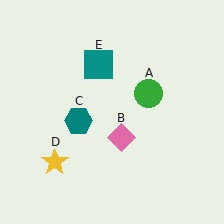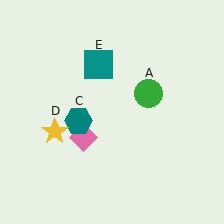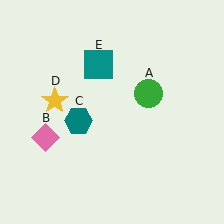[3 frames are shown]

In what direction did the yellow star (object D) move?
The yellow star (object D) moved up.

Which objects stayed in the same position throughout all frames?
Green circle (object A) and teal hexagon (object C) and teal square (object E) remained stationary.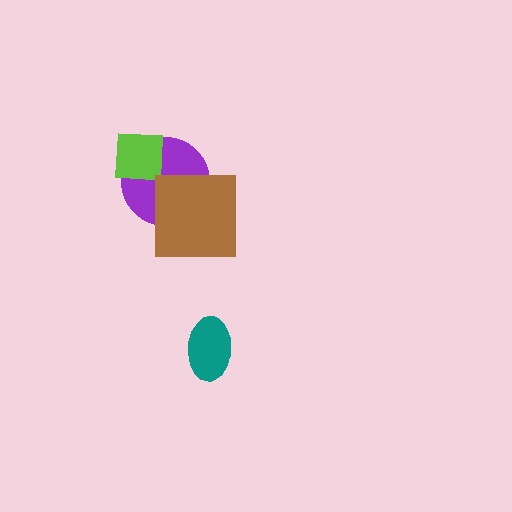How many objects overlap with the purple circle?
2 objects overlap with the purple circle.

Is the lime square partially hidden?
No, no other shape covers it.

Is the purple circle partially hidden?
Yes, it is partially covered by another shape.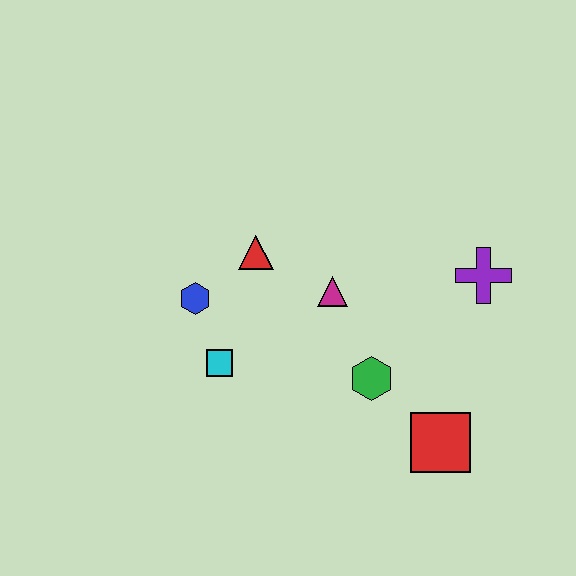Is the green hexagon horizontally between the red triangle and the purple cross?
Yes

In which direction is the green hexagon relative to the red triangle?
The green hexagon is below the red triangle.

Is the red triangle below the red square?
No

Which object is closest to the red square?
The green hexagon is closest to the red square.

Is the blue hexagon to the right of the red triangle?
No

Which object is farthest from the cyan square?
The purple cross is farthest from the cyan square.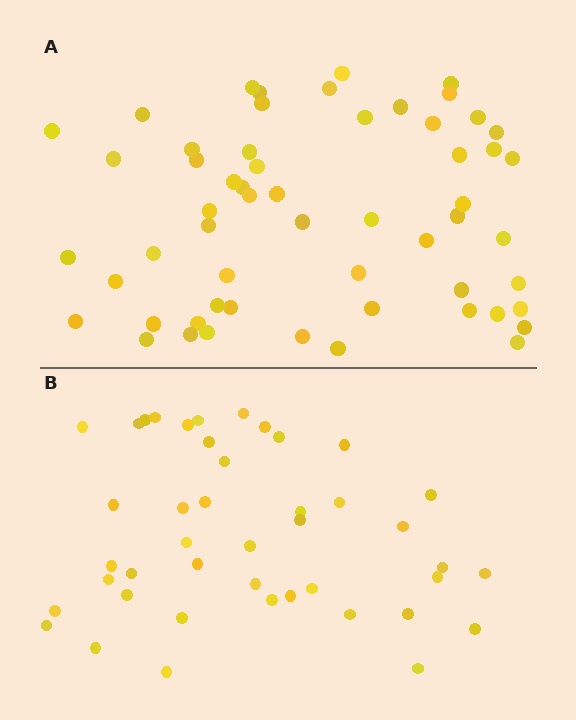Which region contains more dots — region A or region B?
Region A (the top region) has more dots.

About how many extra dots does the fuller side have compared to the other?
Region A has approximately 15 more dots than region B.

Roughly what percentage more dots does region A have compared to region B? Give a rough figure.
About 35% more.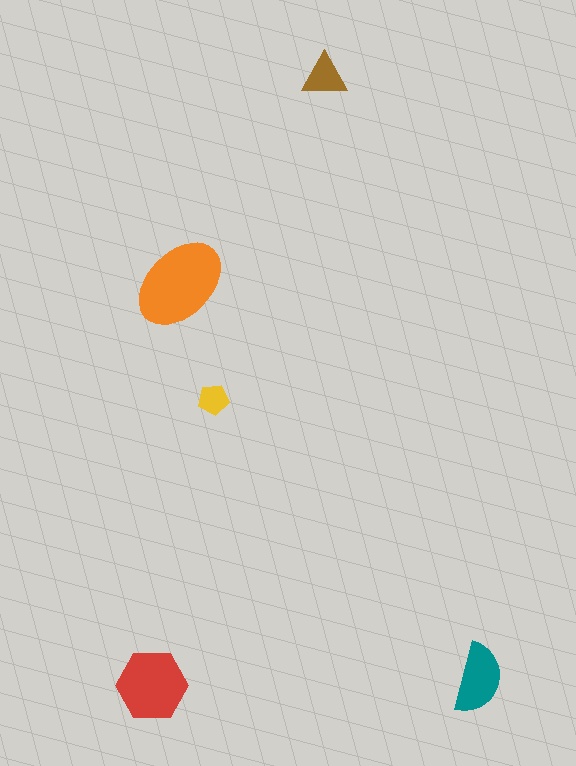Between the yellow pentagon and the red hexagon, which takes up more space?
The red hexagon.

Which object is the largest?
The orange ellipse.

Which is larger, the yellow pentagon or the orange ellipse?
The orange ellipse.